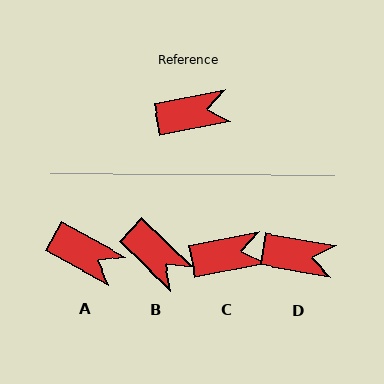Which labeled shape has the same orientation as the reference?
C.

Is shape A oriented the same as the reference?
No, it is off by about 39 degrees.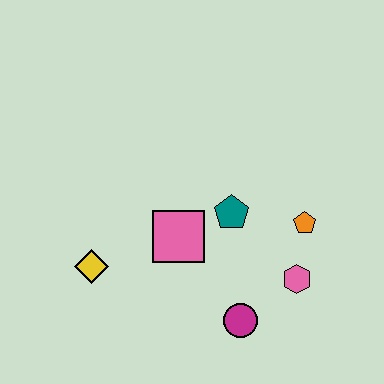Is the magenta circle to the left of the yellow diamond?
No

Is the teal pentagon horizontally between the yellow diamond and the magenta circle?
Yes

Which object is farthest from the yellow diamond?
The orange pentagon is farthest from the yellow diamond.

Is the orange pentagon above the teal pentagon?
No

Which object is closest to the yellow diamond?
The pink square is closest to the yellow diamond.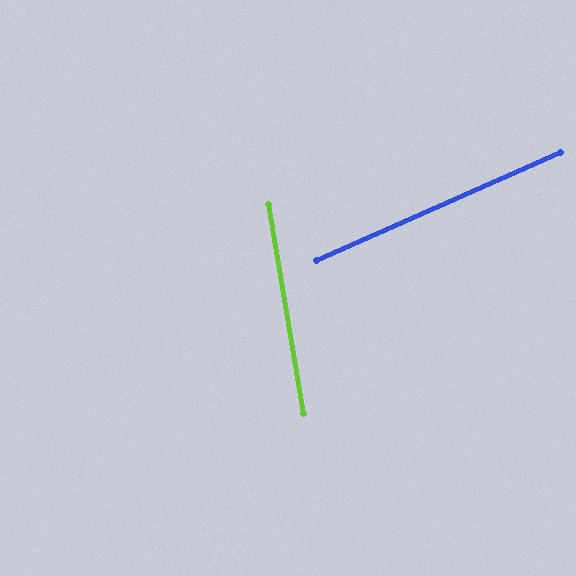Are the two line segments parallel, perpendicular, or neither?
Neither parallel nor perpendicular — they differ by about 76°.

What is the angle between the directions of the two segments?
Approximately 76 degrees.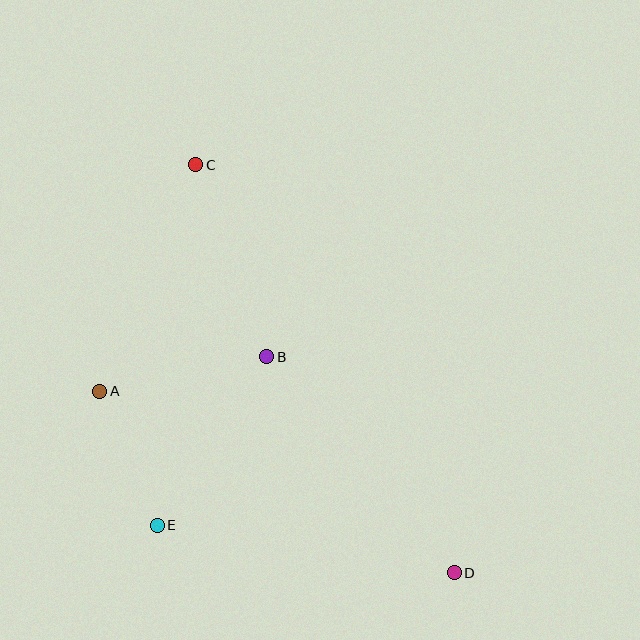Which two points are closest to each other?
Points A and E are closest to each other.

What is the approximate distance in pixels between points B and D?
The distance between B and D is approximately 286 pixels.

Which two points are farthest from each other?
Points C and D are farthest from each other.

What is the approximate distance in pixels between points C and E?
The distance between C and E is approximately 363 pixels.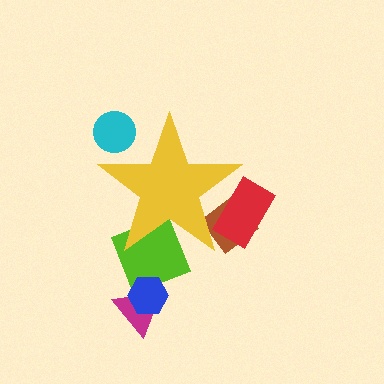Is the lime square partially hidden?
Yes, the lime square is partially hidden behind the yellow star.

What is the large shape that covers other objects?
A yellow star.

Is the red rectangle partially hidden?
Yes, the red rectangle is partially hidden behind the yellow star.